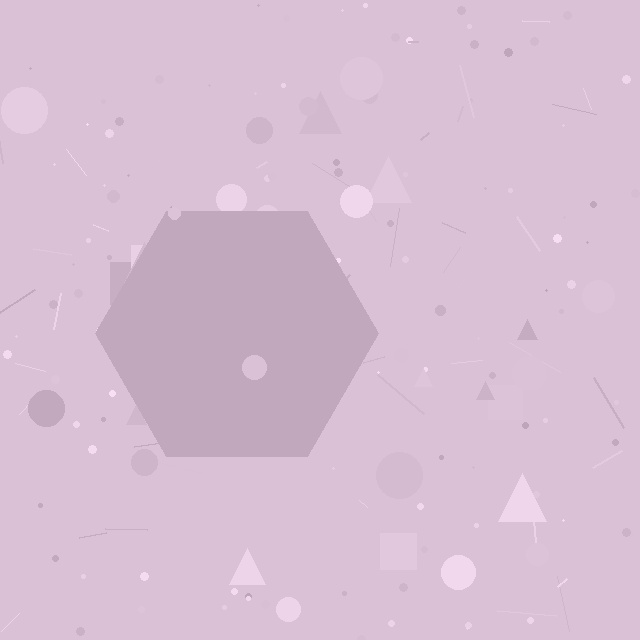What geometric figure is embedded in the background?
A hexagon is embedded in the background.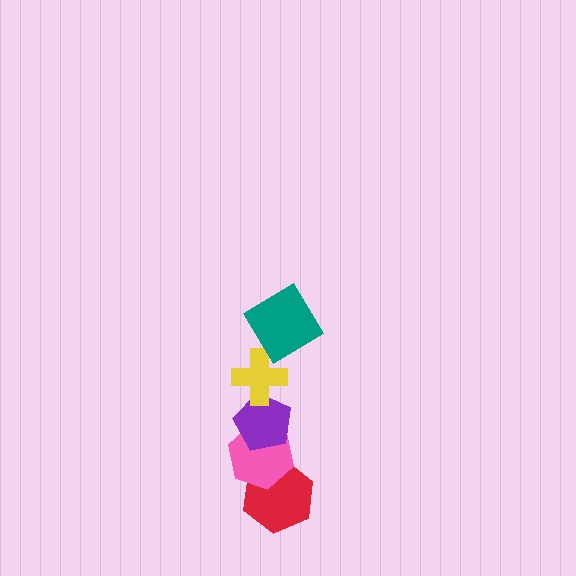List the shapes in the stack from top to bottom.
From top to bottom: the teal diamond, the yellow cross, the purple pentagon, the pink hexagon, the red hexagon.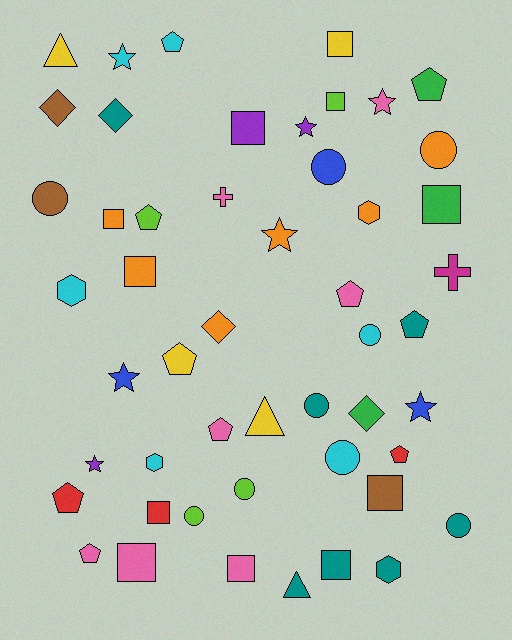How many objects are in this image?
There are 50 objects.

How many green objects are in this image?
There are 3 green objects.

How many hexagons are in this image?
There are 4 hexagons.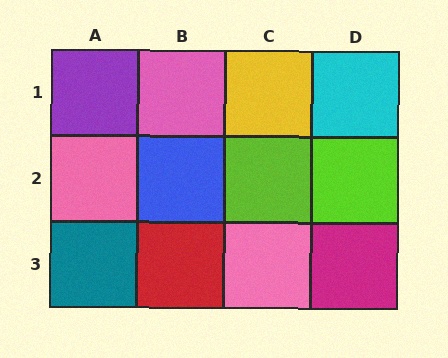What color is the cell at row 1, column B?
Pink.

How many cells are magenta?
1 cell is magenta.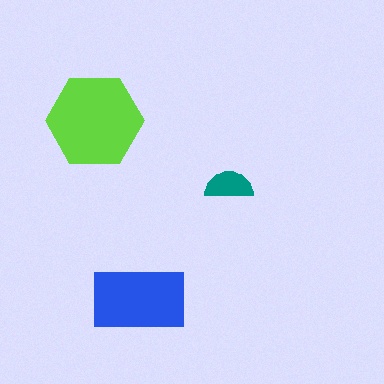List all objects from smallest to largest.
The teal semicircle, the blue rectangle, the lime hexagon.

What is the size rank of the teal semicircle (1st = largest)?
3rd.